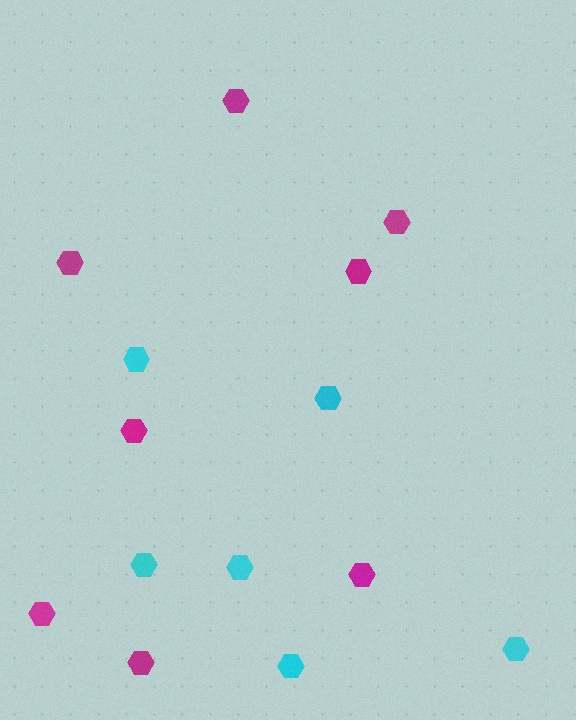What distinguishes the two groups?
There are 2 groups: one group of cyan hexagons (6) and one group of magenta hexagons (8).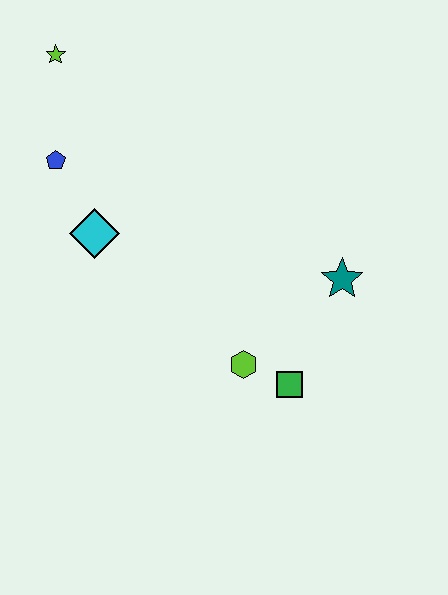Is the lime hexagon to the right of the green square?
No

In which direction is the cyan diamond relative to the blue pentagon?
The cyan diamond is below the blue pentagon.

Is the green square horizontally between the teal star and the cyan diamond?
Yes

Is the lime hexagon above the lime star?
No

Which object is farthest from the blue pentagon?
The green square is farthest from the blue pentagon.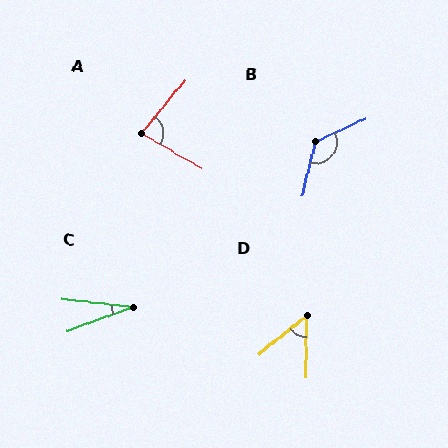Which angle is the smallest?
C, at approximately 26 degrees.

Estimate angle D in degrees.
Approximately 50 degrees.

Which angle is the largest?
B, at approximately 128 degrees.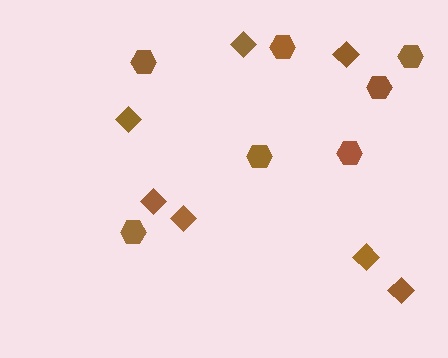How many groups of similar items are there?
There are 2 groups: one group of hexagons (7) and one group of diamonds (7).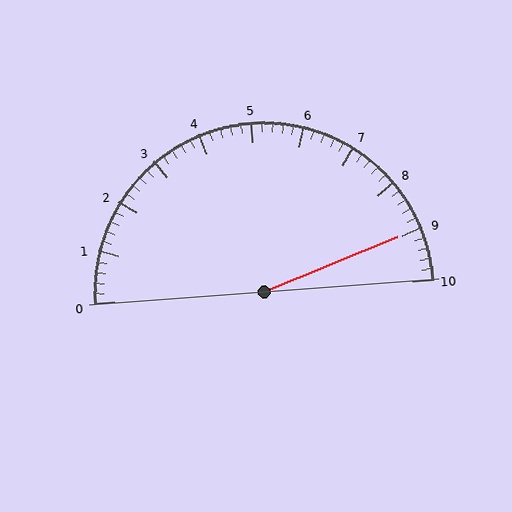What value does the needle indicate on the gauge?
The needle indicates approximately 9.0.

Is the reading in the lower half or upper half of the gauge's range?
The reading is in the upper half of the range (0 to 10).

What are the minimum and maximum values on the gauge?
The gauge ranges from 0 to 10.